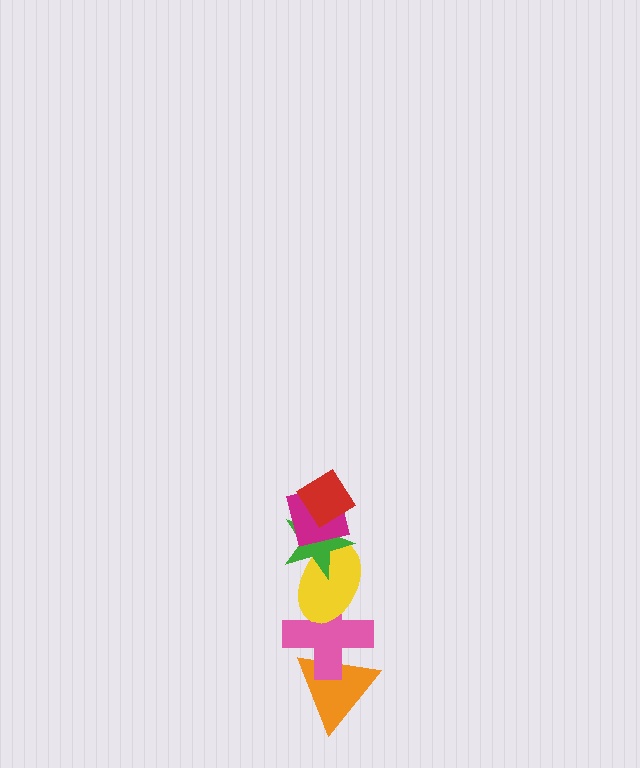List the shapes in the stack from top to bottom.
From top to bottom: the red diamond, the magenta square, the green star, the yellow ellipse, the pink cross, the orange triangle.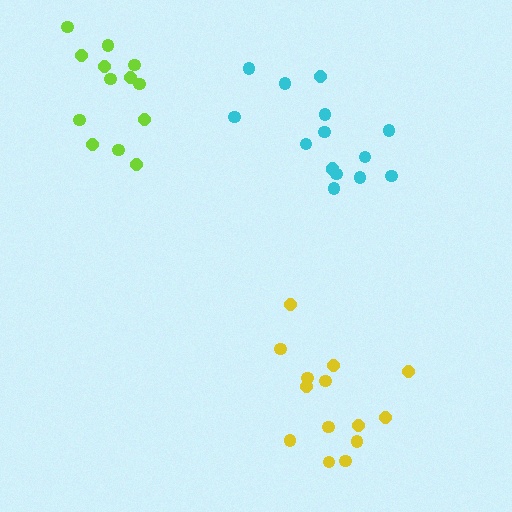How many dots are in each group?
Group 1: 13 dots, Group 2: 15 dots, Group 3: 14 dots (42 total).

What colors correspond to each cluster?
The clusters are colored: lime, cyan, yellow.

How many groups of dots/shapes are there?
There are 3 groups.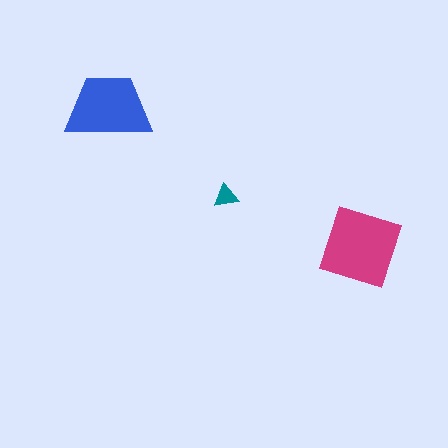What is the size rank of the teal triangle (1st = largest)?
3rd.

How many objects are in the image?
There are 3 objects in the image.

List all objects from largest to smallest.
The magenta diamond, the blue trapezoid, the teal triangle.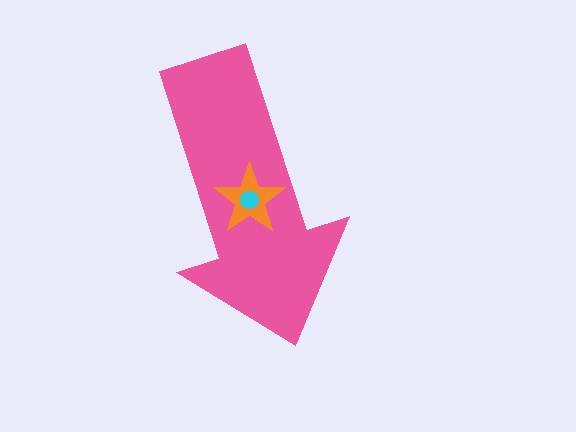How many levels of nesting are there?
3.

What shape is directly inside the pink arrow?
The orange star.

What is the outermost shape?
The pink arrow.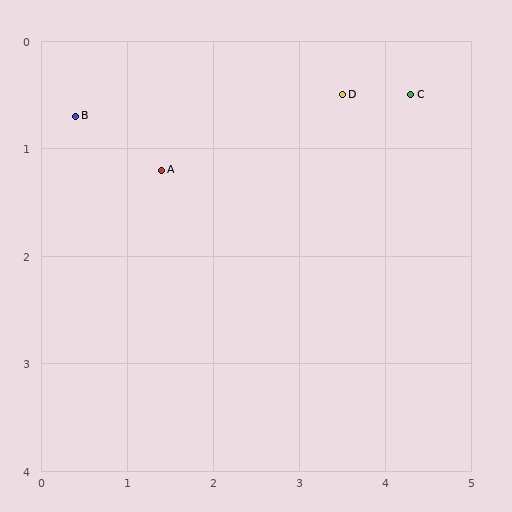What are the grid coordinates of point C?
Point C is at approximately (4.3, 0.5).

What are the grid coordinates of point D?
Point D is at approximately (3.5, 0.5).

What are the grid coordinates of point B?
Point B is at approximately (0.4, 0.7).